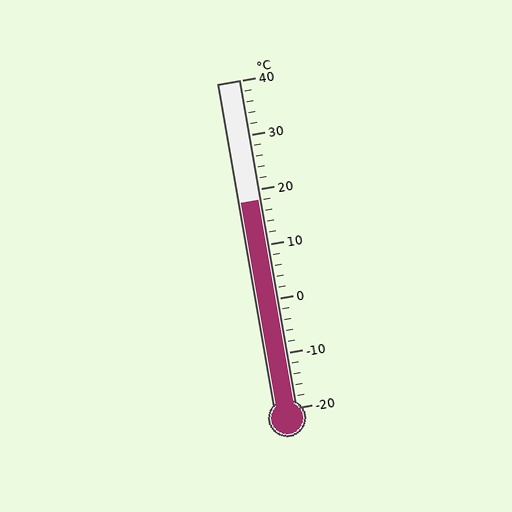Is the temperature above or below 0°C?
The temperature is above 0°C.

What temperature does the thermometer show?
The thermometer shows approximately 18°C.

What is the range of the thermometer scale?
The thermometer scale ranges from -20°C to 40°C.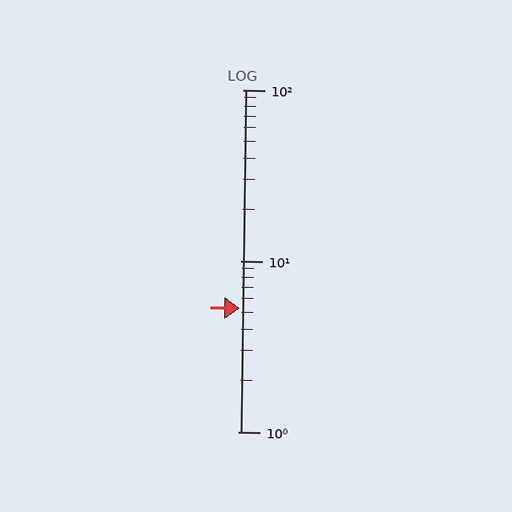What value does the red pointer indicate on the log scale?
The pointer indicates approximately 5.3.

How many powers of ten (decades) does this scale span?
The scale spans 2 decades, from 1 to 100.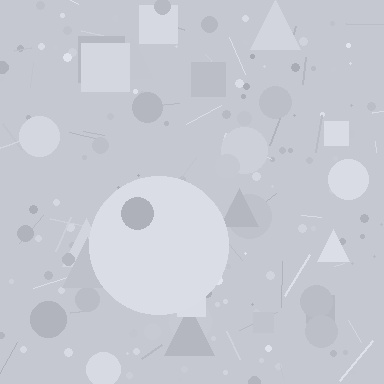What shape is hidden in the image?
A circle is hidden in the image.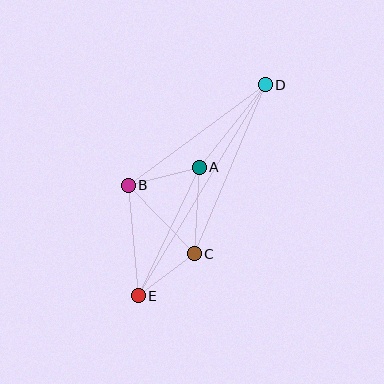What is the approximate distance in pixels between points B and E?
The distance between B and E is approximately 111 pixels.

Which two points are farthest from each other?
Points D and E are farthest from each other.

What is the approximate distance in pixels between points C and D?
The distance between C and D is approximately 183 pixels.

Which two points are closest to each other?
Points C and E are closest to each other.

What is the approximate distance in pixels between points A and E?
The distance between A and E is approximately 142 pixels.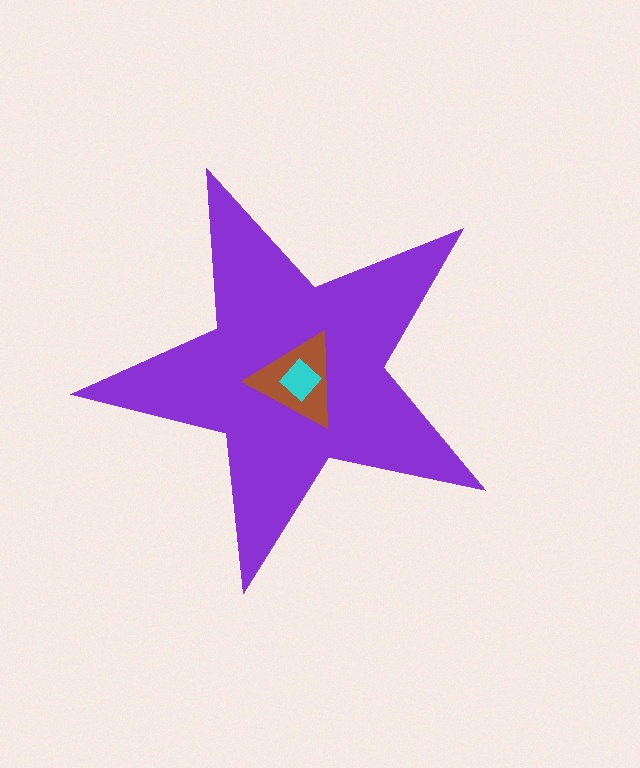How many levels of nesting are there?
3.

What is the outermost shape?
The purple star.